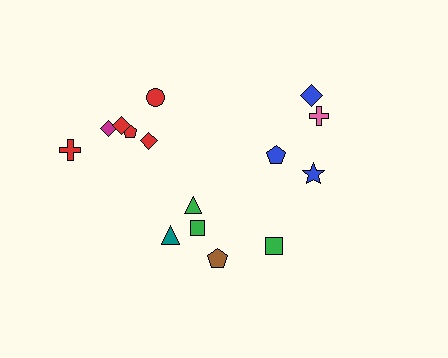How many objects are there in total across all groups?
There are 15 objects.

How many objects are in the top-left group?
There are 6 objects.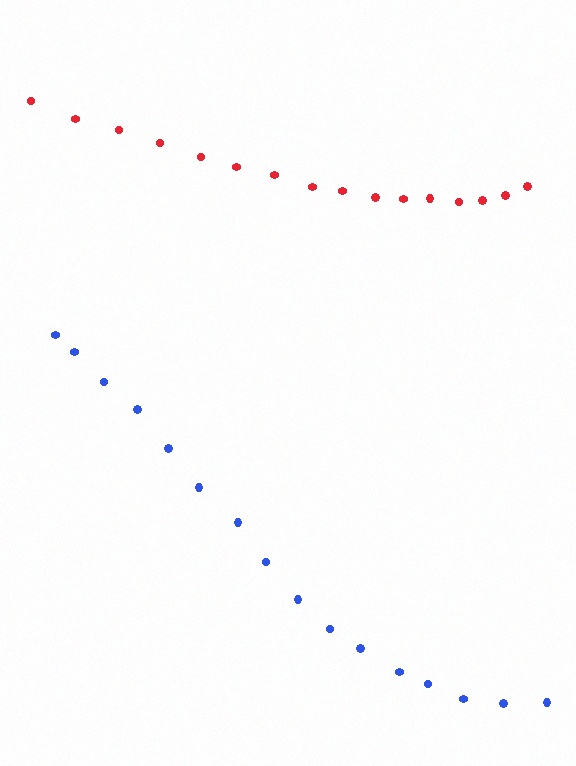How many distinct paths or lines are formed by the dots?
There are 2 distinct paths.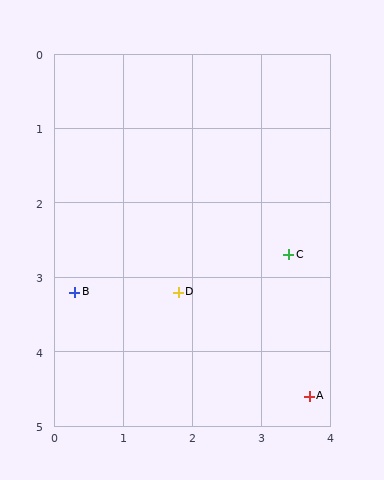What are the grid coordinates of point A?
Point A is at approximately (3.7, 4.6).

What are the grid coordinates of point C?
Point C is at approximately (3.4, 2.7).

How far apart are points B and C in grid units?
Points B and C are about 3.1 grid units apart.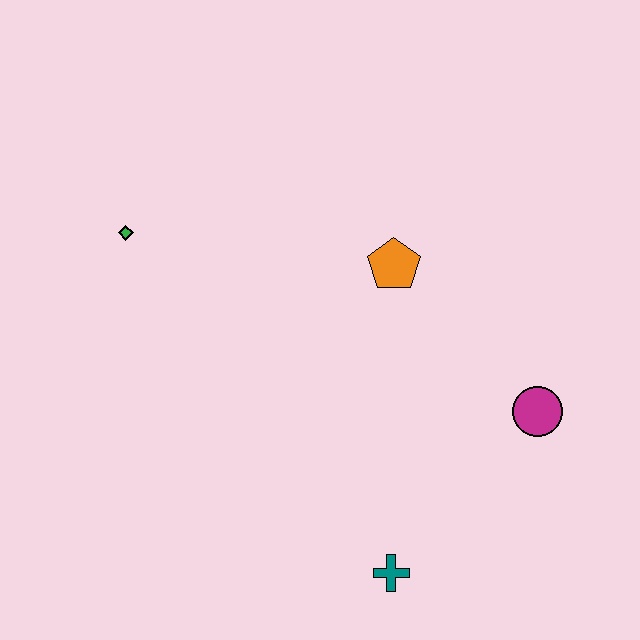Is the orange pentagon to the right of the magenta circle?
No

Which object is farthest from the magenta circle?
The green diamond is farthest from the magenta circle.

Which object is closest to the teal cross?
The magenta circle is closest to the teal cross.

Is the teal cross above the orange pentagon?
No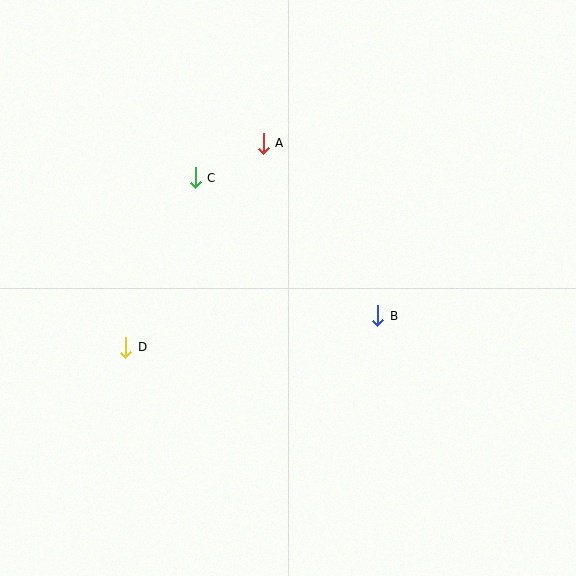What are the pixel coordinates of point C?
Point C is at (195, 178).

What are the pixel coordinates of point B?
Point B is at (378, 316).